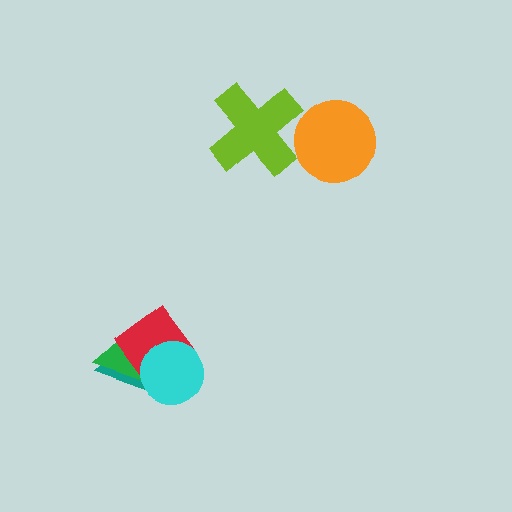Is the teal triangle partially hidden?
Yes, it is partially covered by another shape.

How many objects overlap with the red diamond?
3 objects overlap with the red diamond.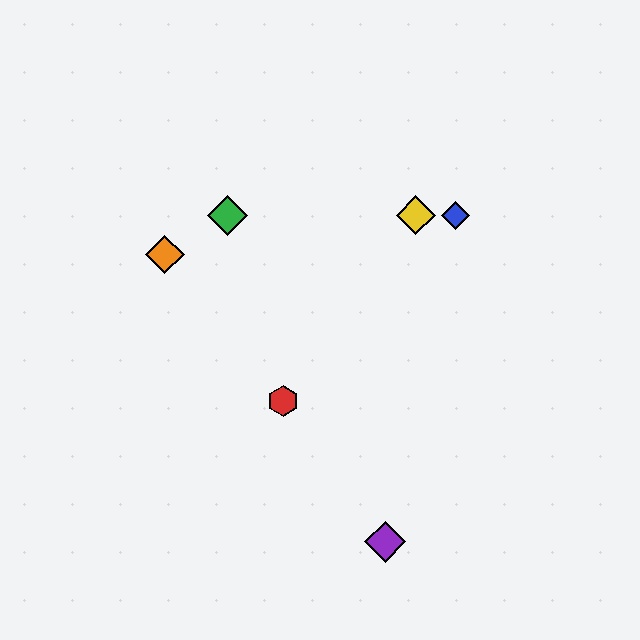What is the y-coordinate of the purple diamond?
The purple diamond is at y≈542.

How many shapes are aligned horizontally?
3 shapes (the blue diamond, the green diamond, the yellow diamond) are aligned horizontally.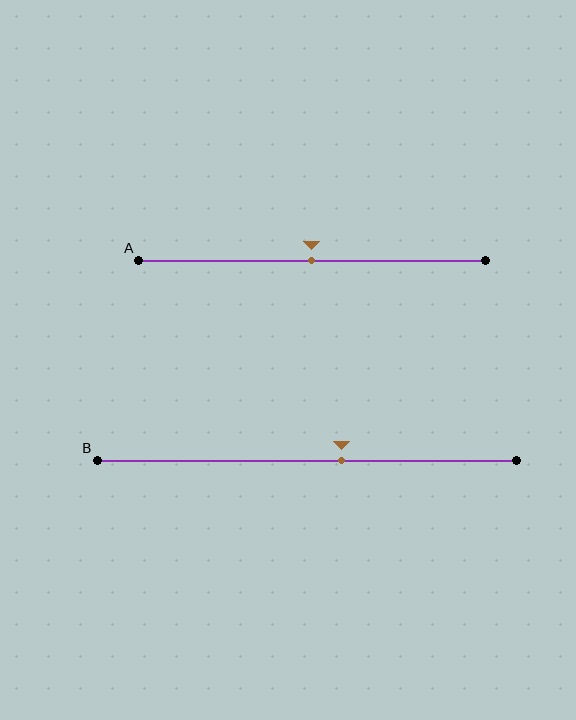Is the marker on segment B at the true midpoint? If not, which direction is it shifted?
No, the marker on segment B is shifted to the right by about 8% of the segment length.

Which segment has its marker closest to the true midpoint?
Segment A has its marker closest to the true midpoint.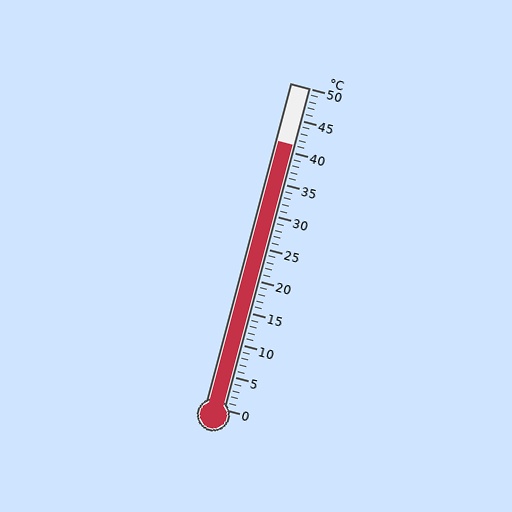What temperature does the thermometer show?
The thermometer shows approximately 41°C.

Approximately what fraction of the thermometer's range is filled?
The thermometer is filled to approximately 80% of its range.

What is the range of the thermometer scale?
The thermometer scale ranges from 0°C to 50°C.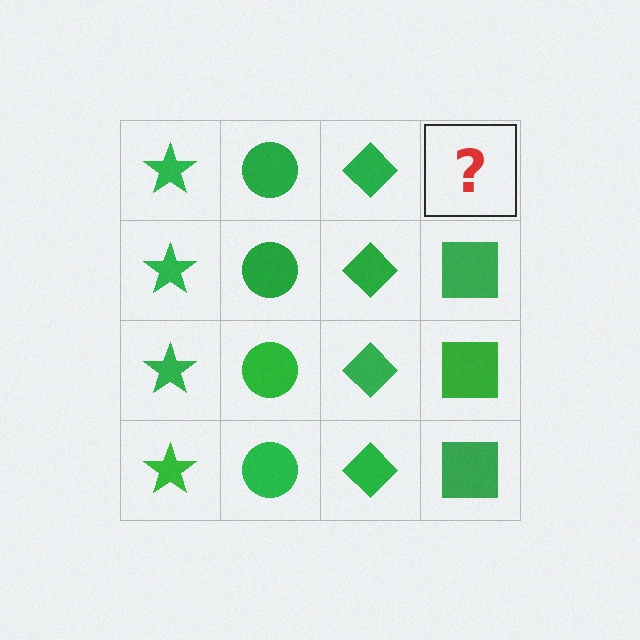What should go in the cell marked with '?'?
The missing cell should contain a green square.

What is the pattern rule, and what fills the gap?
The rule is that each column has a consistent shape. The gap should be filled with a green square.